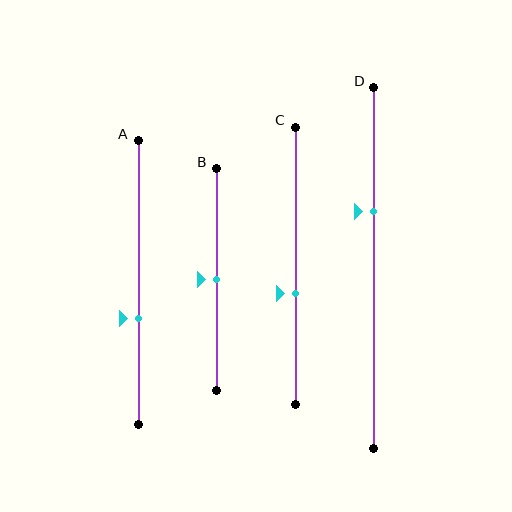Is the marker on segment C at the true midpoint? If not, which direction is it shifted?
No, the marker on segment C is shifted downward by about 10% of the segment length.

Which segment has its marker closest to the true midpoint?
Segment B has its marker closest to the true midpoint.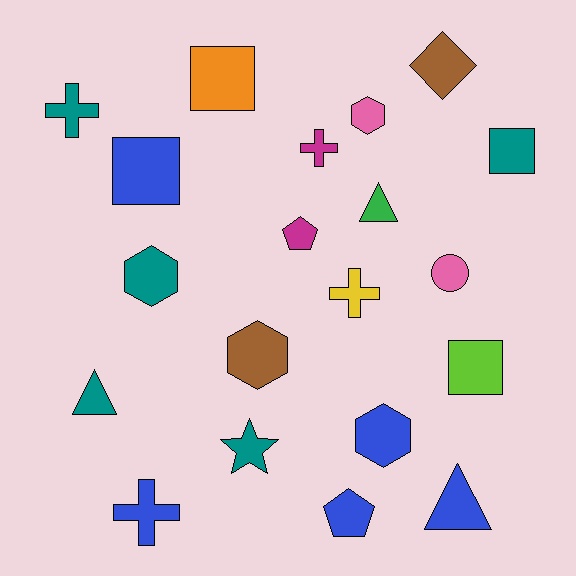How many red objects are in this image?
There are no red objects.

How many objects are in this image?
There are 20 objects.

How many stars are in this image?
There is 1 star.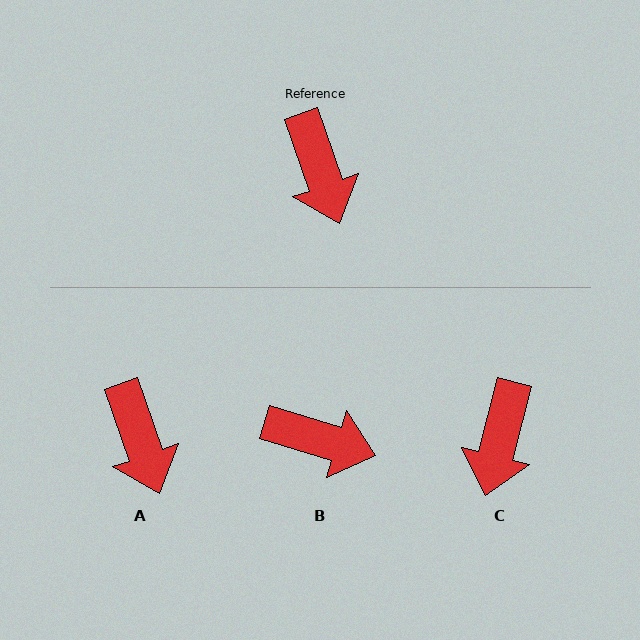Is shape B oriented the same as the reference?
No, it is off by about 54 degrees.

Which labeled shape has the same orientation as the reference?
A.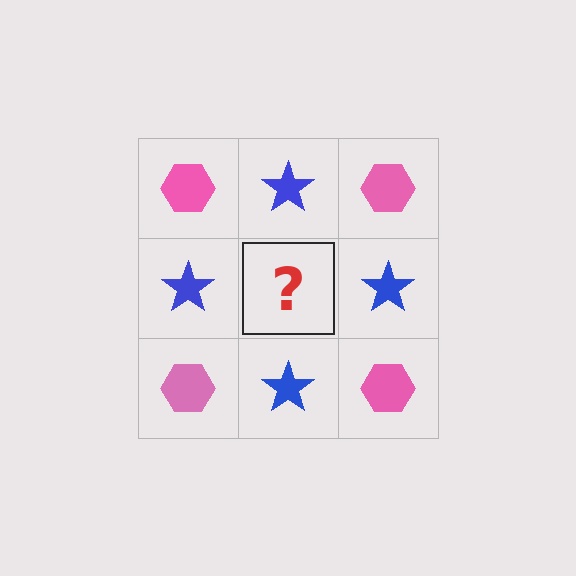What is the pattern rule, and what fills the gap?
The rule is that it alternates pink hexagon and blue star in a checkerboard pattern. The gap should be filled with a pink hexagon.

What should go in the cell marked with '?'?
The missing cell should contain a pink hexagon.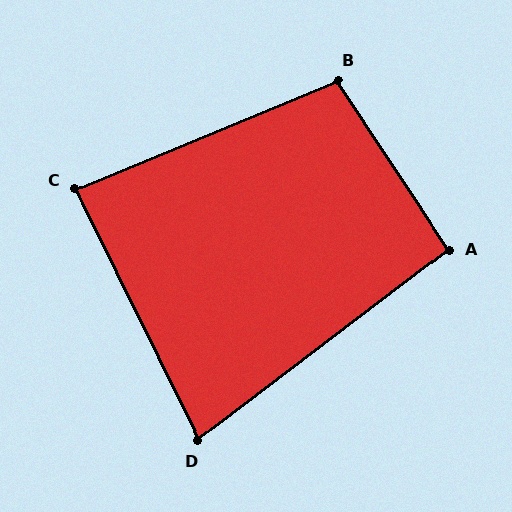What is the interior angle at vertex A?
Approximately 94 degrees (approximately right).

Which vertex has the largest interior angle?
B, at approximately 101 degrees.